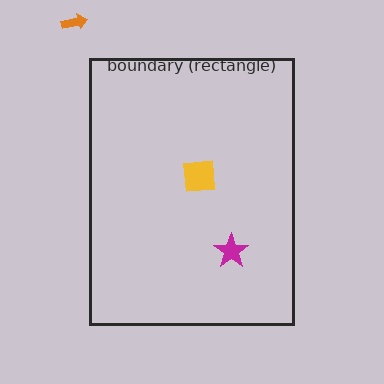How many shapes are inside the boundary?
2 inside, 1 outside.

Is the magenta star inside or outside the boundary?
Inside.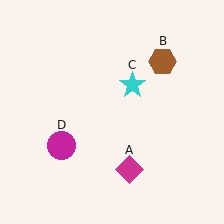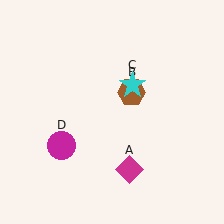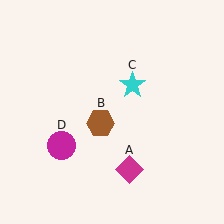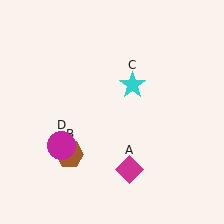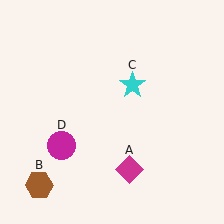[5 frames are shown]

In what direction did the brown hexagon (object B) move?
The brown hexagon (object B) moved down and to the left.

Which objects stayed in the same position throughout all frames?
Magenta diamond (object A) and cyan star (object C) and magenta circle (object D) remained stationary.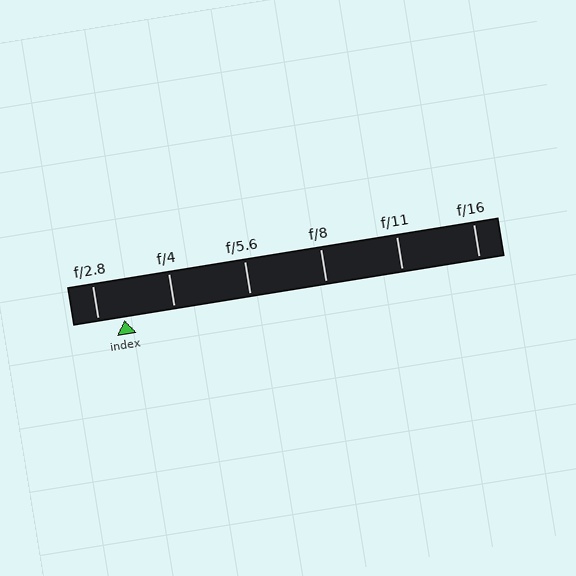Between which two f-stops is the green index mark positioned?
The index mark is between f/2.8 and f/4.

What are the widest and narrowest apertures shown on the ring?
The widest aperture shown is f/2.8 and the narrowest is f/16.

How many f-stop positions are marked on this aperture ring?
There are 6 f-stop positions marked.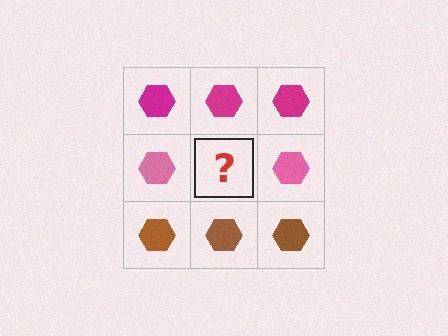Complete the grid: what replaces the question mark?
The question mark should be replaced with a pink hexagon.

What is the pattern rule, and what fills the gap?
The rule is that each row has a consistent color. The gap should be filled with a pink hexagon.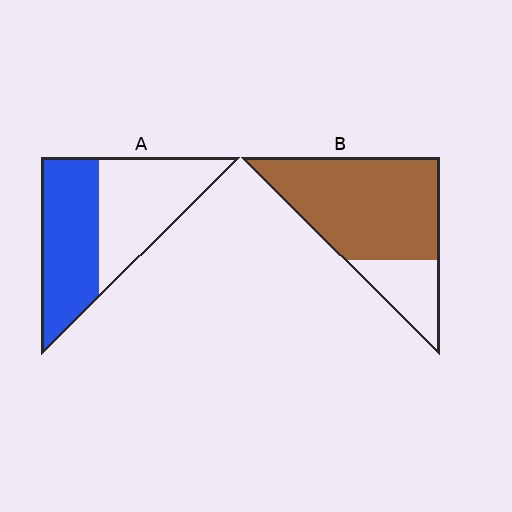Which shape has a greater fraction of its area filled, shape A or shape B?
Shape B.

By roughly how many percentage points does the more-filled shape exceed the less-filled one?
By roughly 25 percentage points (B over A).